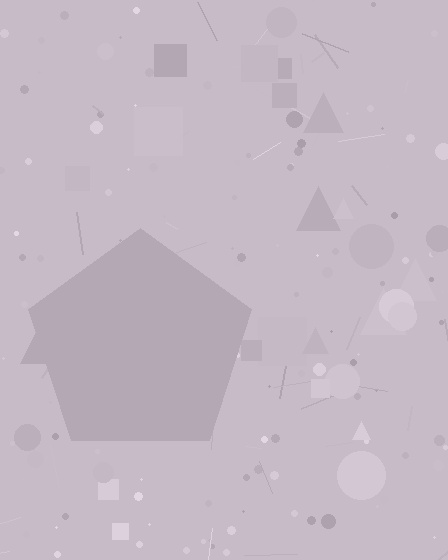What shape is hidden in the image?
A pentagon is hidden in the image.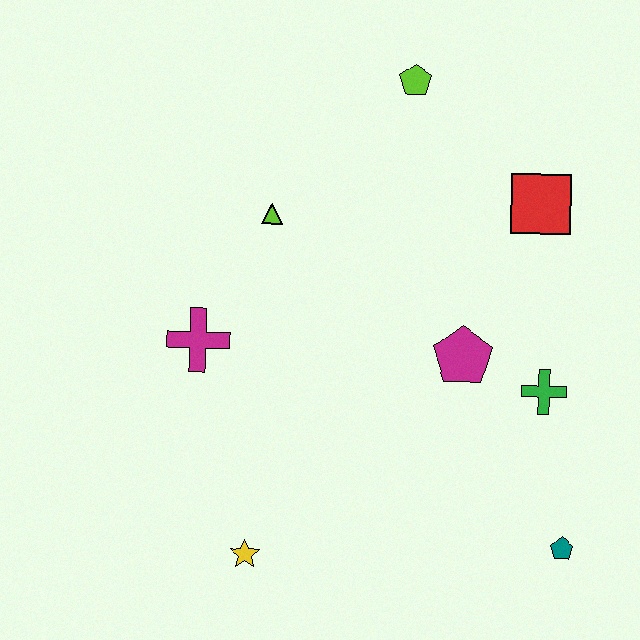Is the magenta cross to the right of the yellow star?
No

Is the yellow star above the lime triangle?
No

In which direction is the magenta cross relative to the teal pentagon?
The magenta cross is to the left of the teal pentagon.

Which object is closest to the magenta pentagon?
The green cross is closest to the magenta pentagon.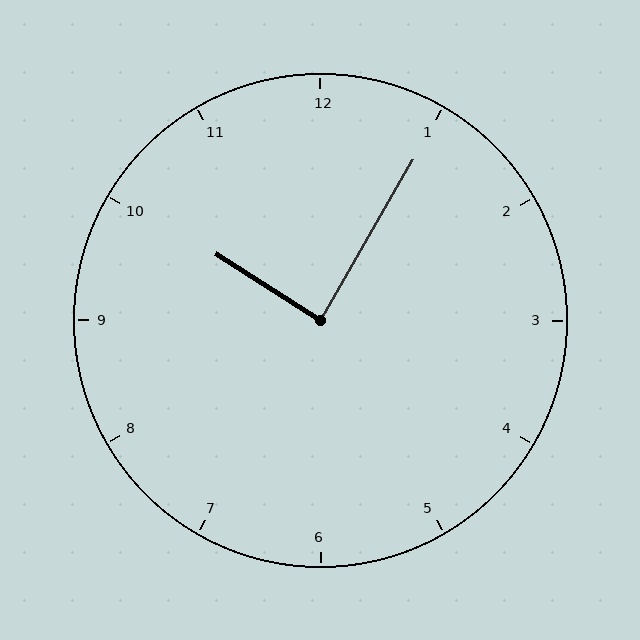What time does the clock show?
10:05.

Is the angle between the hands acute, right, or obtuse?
It is right.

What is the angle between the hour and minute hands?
Approximately 88 degrees.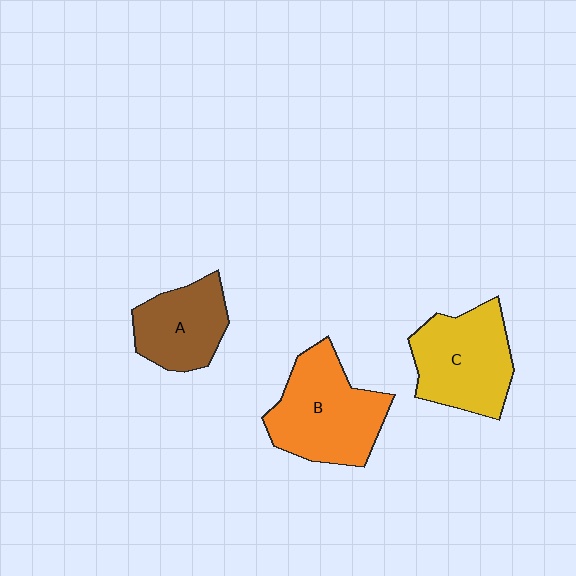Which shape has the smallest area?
Shape A (brown).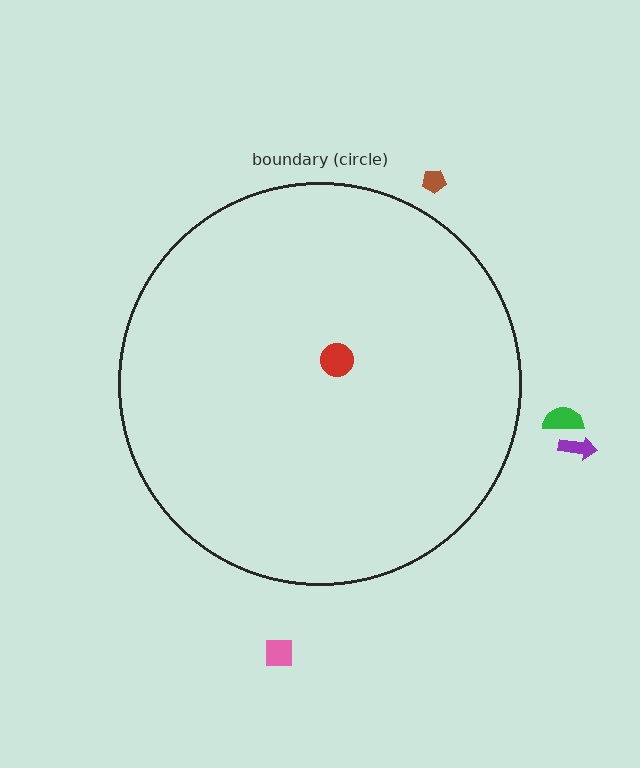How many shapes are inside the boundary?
1 inside, 4 outside.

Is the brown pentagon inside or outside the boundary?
Outside.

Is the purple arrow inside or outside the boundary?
Outside.